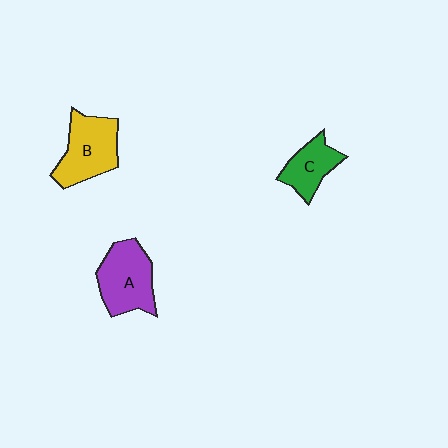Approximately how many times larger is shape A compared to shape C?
Approximately 1.5 times.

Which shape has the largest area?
Shape A (purple).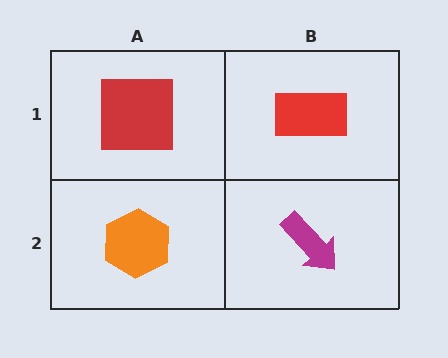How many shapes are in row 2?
2 shapes.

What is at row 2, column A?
An orange hexagon.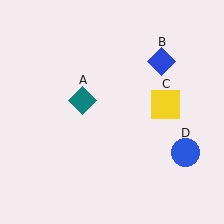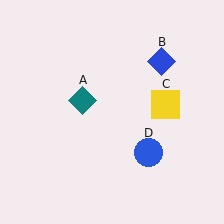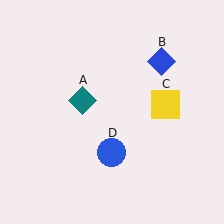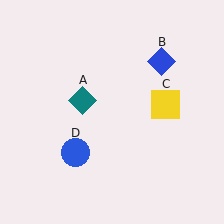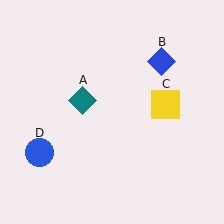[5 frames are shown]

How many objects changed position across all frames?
1 object changed position: blue circle (object D).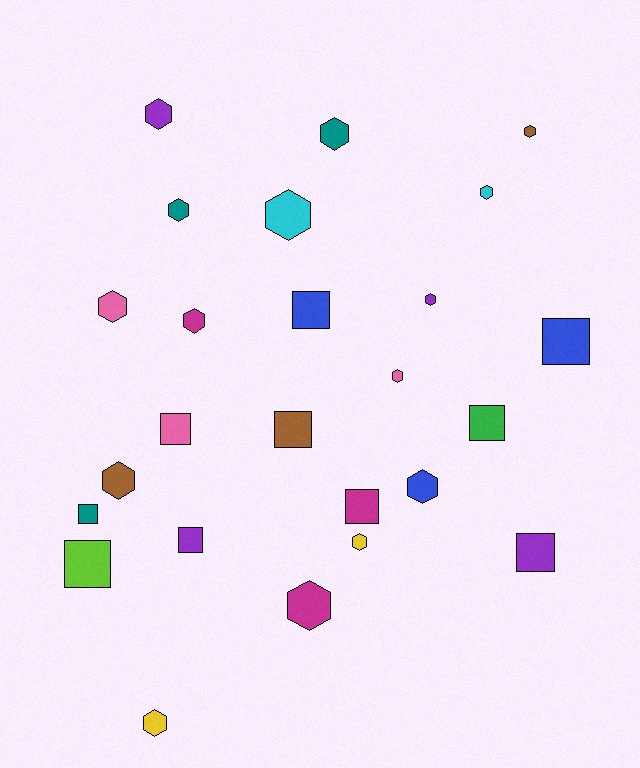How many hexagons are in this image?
There are 15 hexagons.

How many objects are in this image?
There are 25 objects.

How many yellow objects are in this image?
There are 2 yellow objects.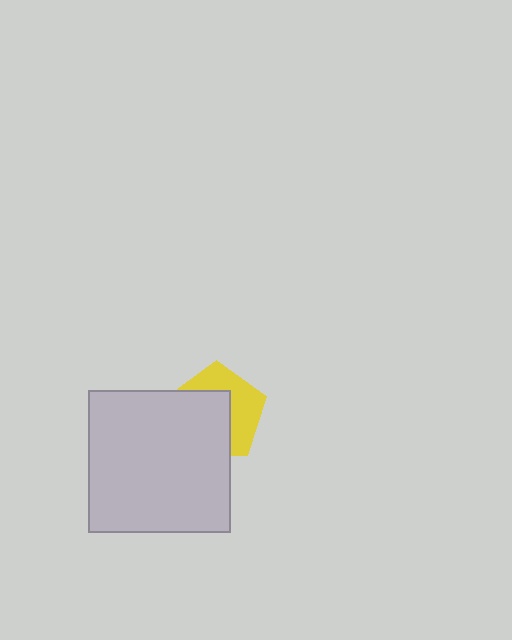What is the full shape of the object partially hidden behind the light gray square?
The partially hidden object is a yellow pentagon.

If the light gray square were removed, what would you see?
You would see the complete yellow pentagon.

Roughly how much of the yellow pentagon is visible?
A small part of it is visible (roughly 44%).